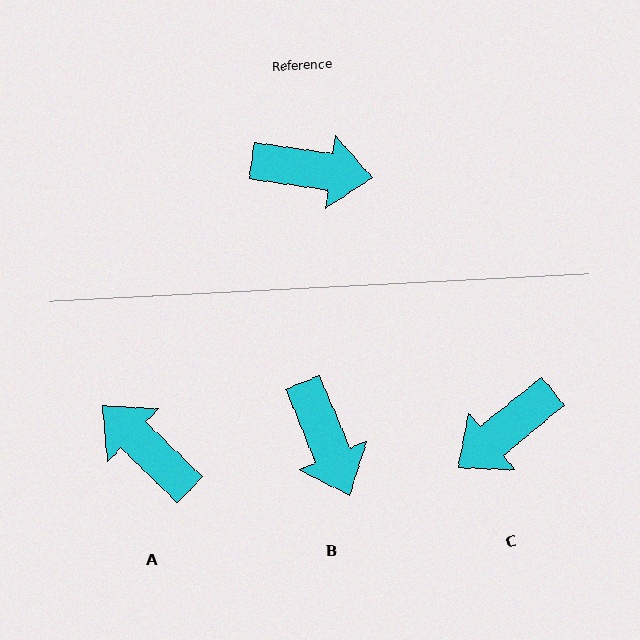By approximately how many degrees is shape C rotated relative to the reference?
Approximately 133 degrees clockwise.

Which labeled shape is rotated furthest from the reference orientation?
A, about 144 degrees away.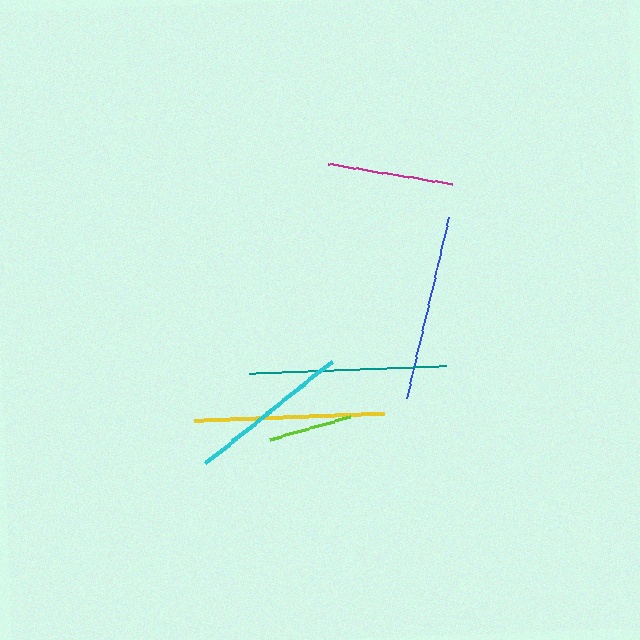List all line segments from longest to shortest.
From longest to shortest: teal, yellow, blue, cyan, magenta, lime.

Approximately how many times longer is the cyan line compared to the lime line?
The cyan line is approximately 1.9 times the length of the lime line.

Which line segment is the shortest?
The lime line is the shortest at approximately 84 pixels.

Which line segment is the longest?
The teal line is the longest at approximately 198 pixels.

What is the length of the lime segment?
The lime segment is approximately 84 pixels long.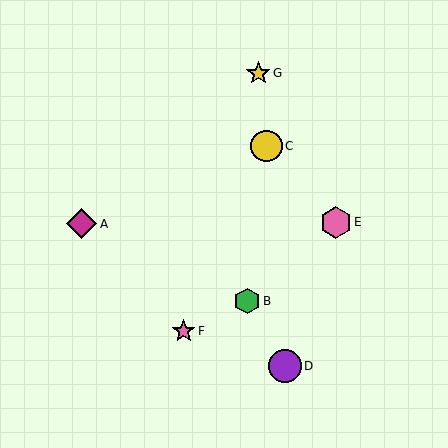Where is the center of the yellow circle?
The center of the yellow circle is at (267, 146).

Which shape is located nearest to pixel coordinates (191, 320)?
The pink star (labeled F) at (184, 331) is nearest to that location.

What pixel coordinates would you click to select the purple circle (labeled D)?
Click at (285, 366) to select the purple circle D.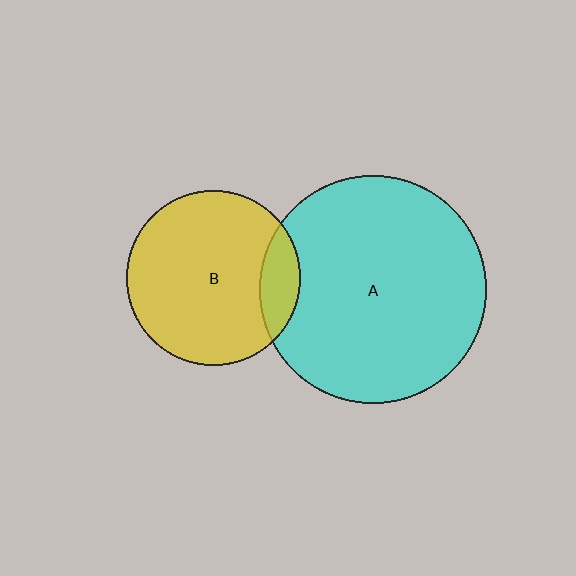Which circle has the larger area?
Circle A (cyan).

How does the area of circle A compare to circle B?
Approximately 1.7 times.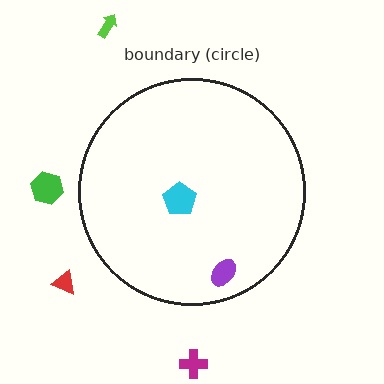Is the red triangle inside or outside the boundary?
Outside.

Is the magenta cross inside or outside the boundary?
Outside.